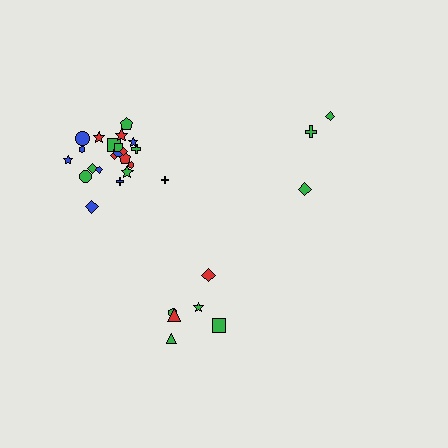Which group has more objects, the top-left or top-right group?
The top-left group.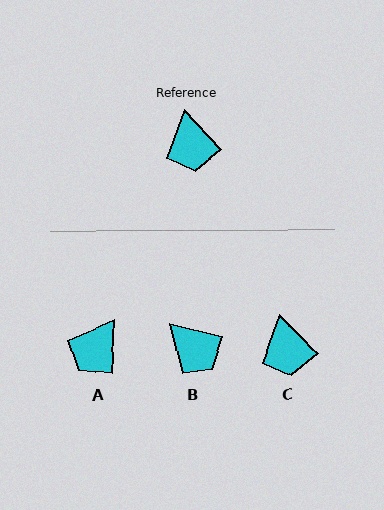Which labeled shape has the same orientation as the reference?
C.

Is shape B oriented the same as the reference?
No, it is off by about 33 degrees.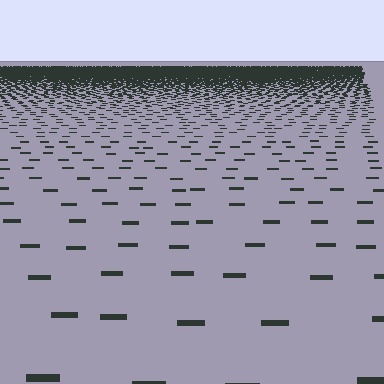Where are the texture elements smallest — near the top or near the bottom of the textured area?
Near the top.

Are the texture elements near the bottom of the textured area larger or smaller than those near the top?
Larger. Near the bottom, elements are closer to the viewer and appear at a bigger on-screen size.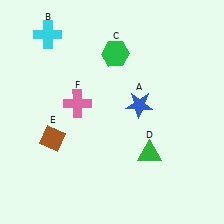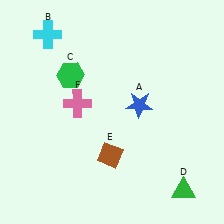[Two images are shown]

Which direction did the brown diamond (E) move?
The brown diamond (E) moved right.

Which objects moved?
The objects that moved are: the green hexagon (C), the green triangle (D), the brown diamond (E).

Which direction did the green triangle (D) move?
The green triangle (D) moved down.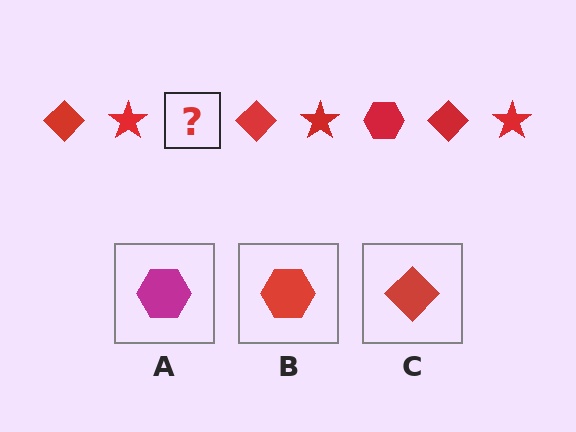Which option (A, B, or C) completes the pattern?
B.